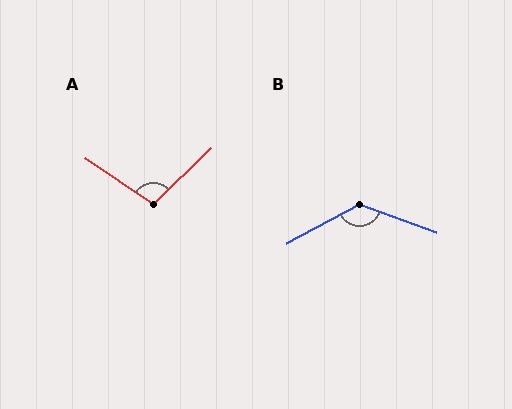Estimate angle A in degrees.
Approximately 101 degrees.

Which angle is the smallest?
A, at approximately 101 degrees.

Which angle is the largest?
B, at approximately 132 degrees.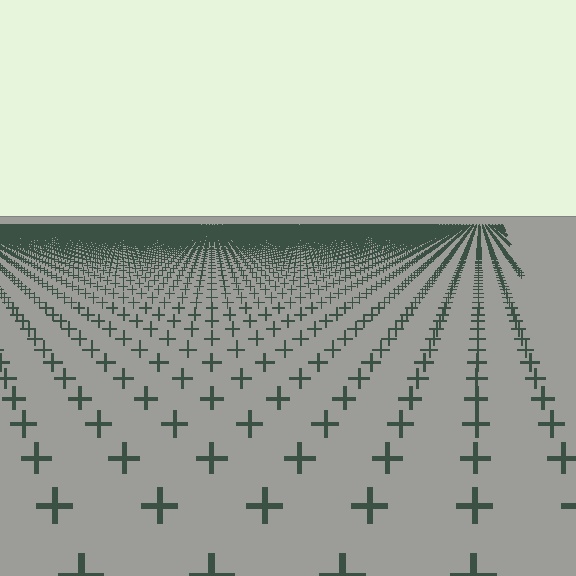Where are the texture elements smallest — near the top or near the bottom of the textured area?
Near the top.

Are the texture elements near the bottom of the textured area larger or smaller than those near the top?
Larger. Near the bottom, elements are closer to the viewer and appear at a bigger on-screen size.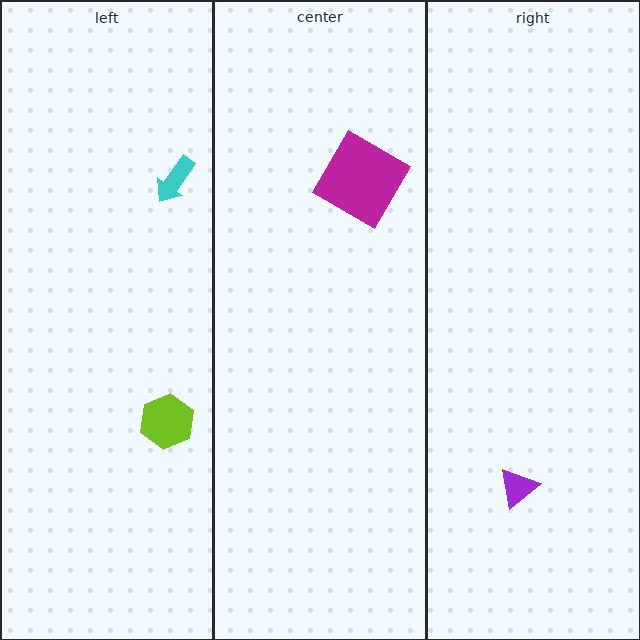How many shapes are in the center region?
1.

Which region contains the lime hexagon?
The left region.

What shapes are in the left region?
The cyan arrow, the lime hexagon.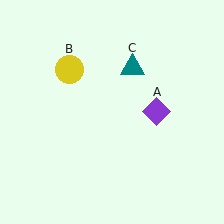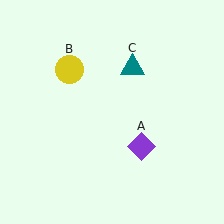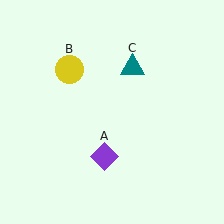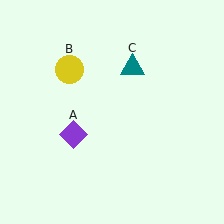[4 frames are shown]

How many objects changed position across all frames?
1 object changed position: purple diamond (object A).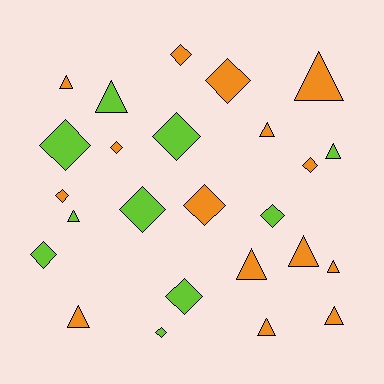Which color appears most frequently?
Orange, with 15 objects.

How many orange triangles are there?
There are 9 orange triangles.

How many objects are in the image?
There are 25 objects.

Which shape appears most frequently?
Diamond, with 13 objects.